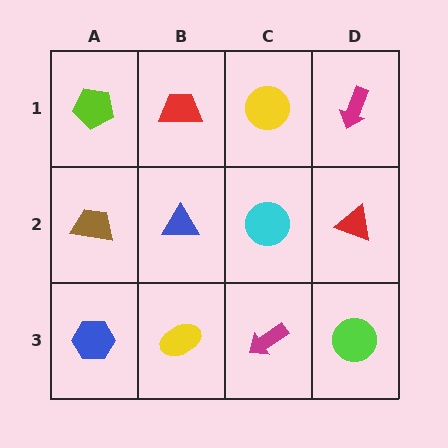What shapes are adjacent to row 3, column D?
A red triangle (row 2, column D), a magenta arrow (row 3, column C).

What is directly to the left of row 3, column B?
A blue hexagon.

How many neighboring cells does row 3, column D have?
2.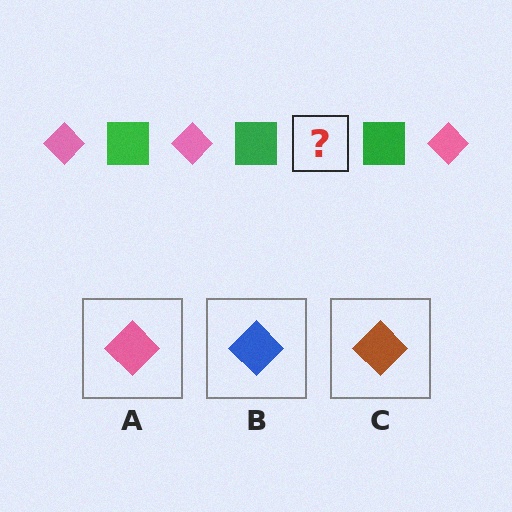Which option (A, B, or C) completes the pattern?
A.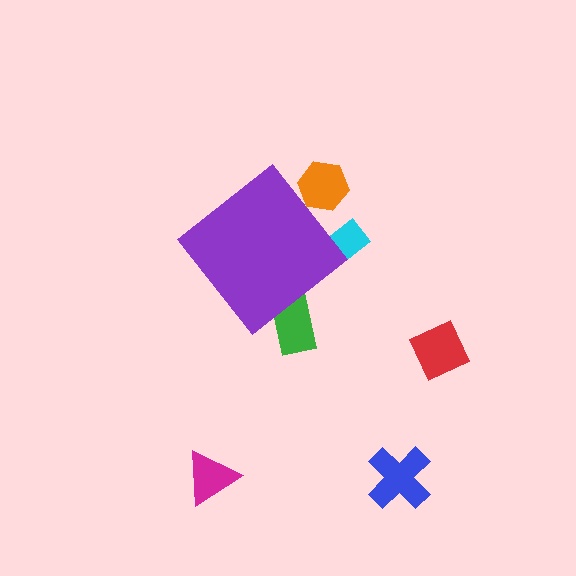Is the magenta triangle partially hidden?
No, the magenta triangle is fully visible.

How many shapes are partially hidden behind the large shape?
3 shapes are partially hidden.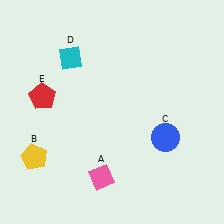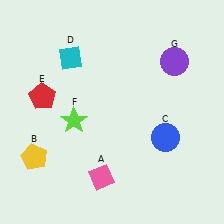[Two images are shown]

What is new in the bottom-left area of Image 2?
A lime star (F) was added in the bottom-left area of Image 2.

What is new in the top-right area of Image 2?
A purple circle (G) was added in the top-right area of Image 2.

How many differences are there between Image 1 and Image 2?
There are 2 differences between the two images.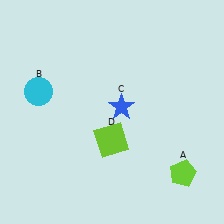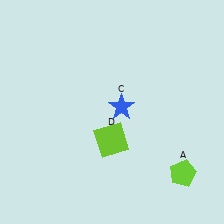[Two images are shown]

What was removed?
The cyan circle (B) was removed in Image 2.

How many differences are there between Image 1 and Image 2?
There is 1 difference between the two images.